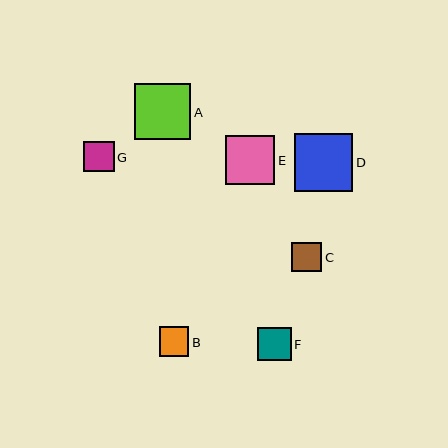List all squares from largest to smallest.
From largest to smallest: D, A, E, F, G, C, B.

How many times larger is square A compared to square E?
Square A is approximately 1.1 times the size of square E.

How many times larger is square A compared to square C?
Square A is approximately 1.9 times the size of square C.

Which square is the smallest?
Square B is the smallest with a size of approximately 29 pixels.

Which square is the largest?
Square D is the largest with a size of approximately 58 pixels.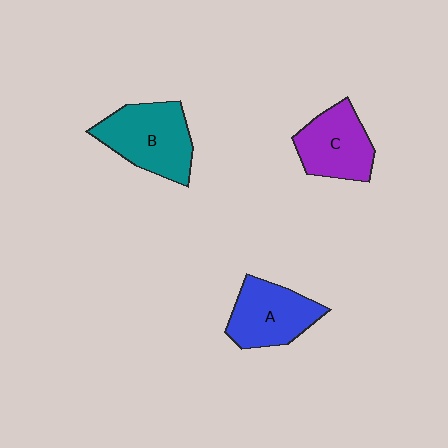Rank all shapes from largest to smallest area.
From largest to smallest: B (teal), A (blue), C (purple).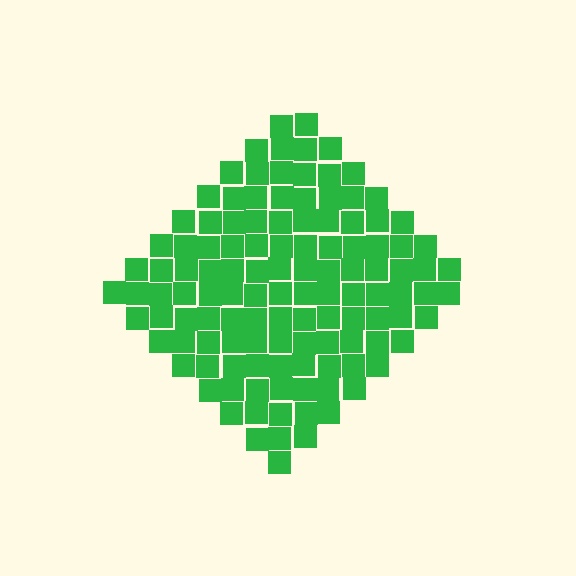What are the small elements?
The small elements are squares.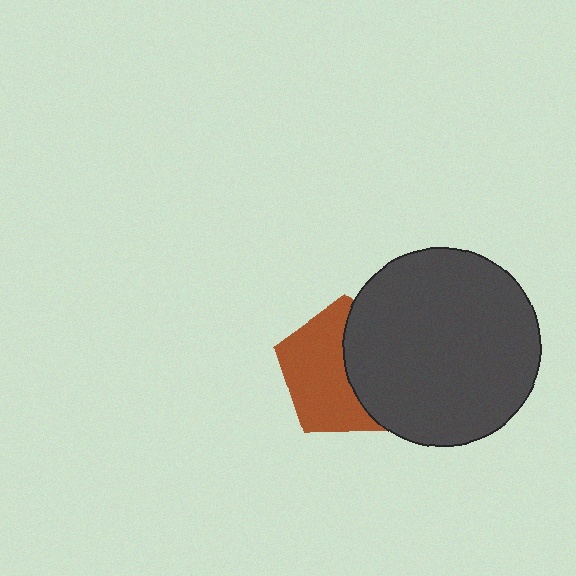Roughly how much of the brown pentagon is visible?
About half of it is visible (roughly 56%).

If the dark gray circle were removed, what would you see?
You would see the complete brown pentagon.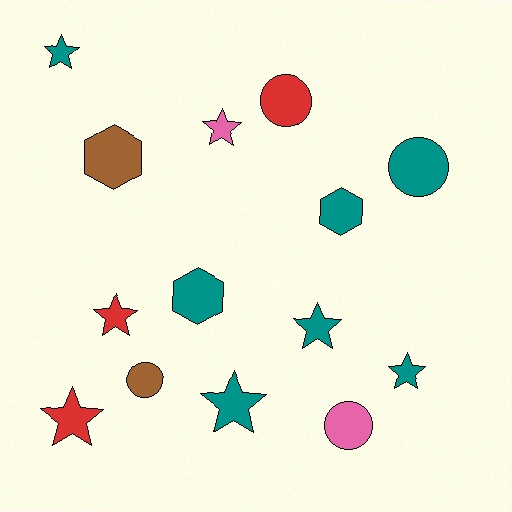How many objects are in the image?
There are 14 objects.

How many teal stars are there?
There are 4 teal stars.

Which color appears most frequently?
Teal, with 7 objects.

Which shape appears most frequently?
Star, with 7 objects.